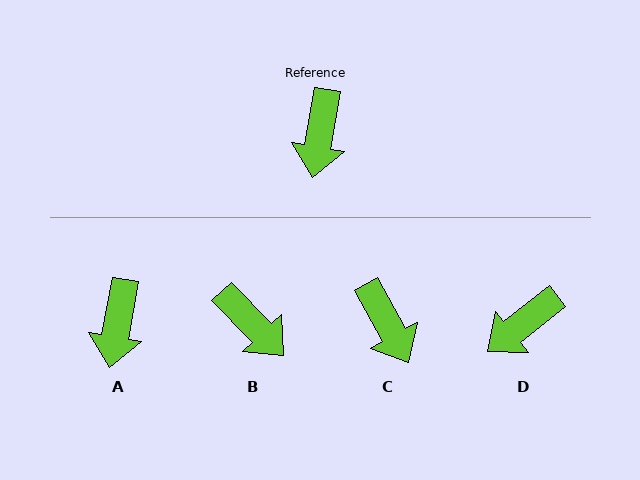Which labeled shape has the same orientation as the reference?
A.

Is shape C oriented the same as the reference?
No, it is off by about 38 degrees.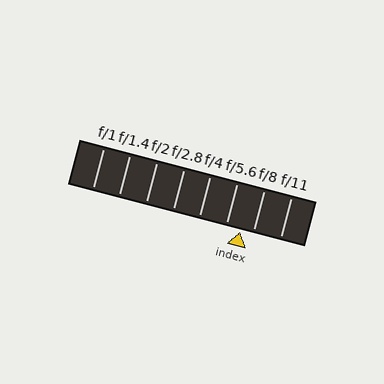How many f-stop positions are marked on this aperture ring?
There are 8 f-stop positions marked.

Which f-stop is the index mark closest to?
The index mark is closest to f/8.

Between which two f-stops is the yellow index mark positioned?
The index mark is between f/5.6 and f/8.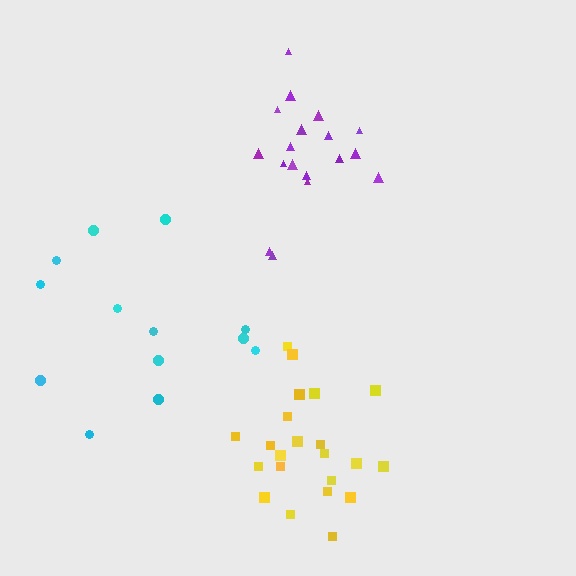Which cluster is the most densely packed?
Yellow.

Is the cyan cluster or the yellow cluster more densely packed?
Yellow.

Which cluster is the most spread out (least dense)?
Cyan.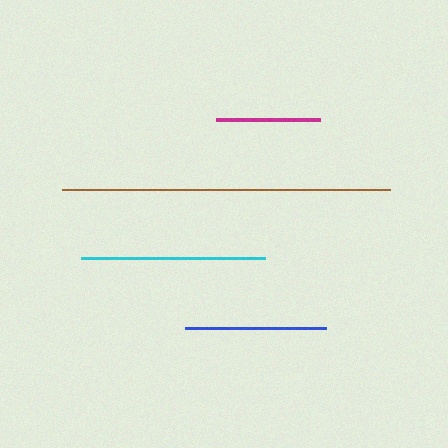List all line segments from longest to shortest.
From longest to shortest: brown, cyan, blue, magenta.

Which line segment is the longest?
The brown line is the longest at approximately 328 pixels.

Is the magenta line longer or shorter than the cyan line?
The cyan line is longer than the magenta line.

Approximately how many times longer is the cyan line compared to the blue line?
The cyan line is approximately 1.3 times the length of the blue line.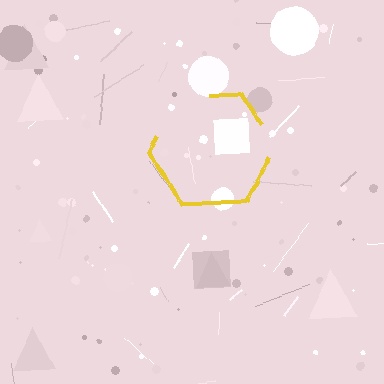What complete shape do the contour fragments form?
The contour fragments form a hexagon.